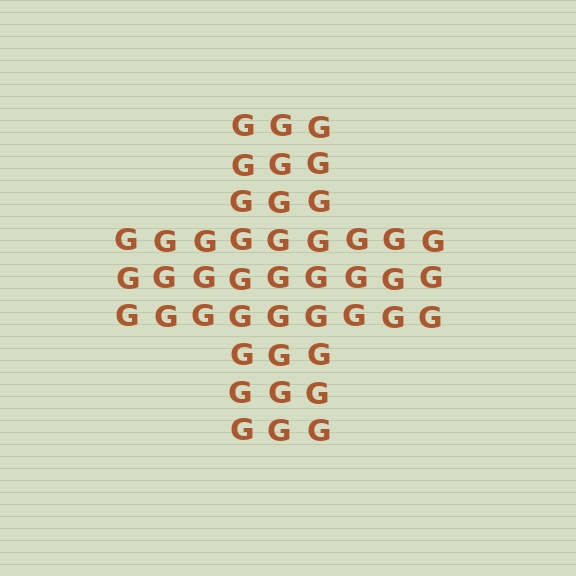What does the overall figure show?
The overall figure shows a cross.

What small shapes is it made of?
It is made of small letter G's.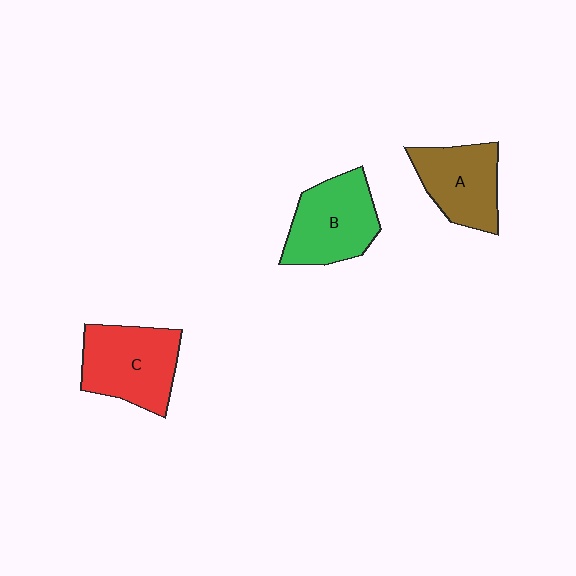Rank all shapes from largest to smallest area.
From largest to smallest: C (red), B (green), A (brown).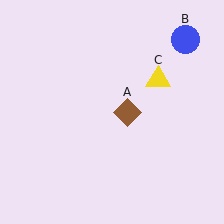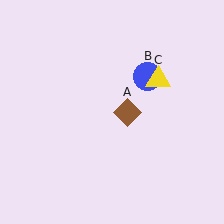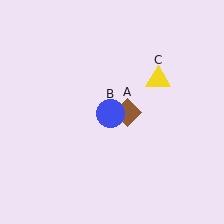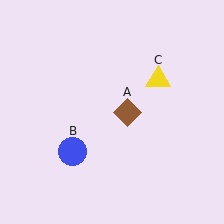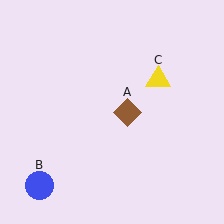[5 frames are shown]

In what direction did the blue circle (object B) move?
The blue circle (object B) moved down and to the left.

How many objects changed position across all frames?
1 object changed position: blue circle (object B).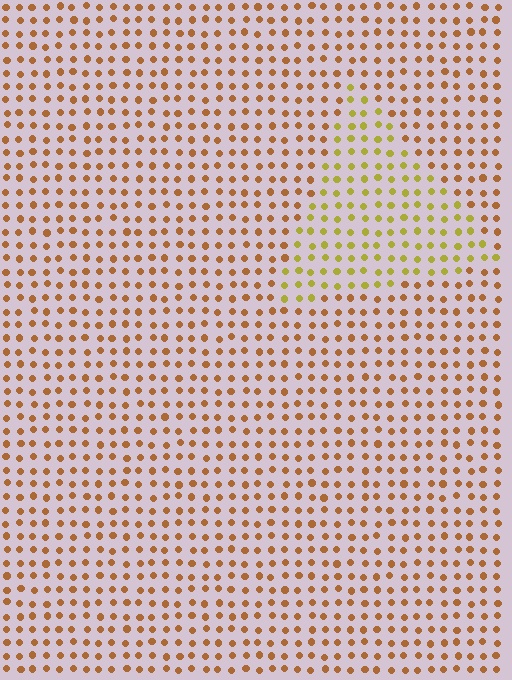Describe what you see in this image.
The image is filled with small brown elements in a uniform arrangement. A triangle-shaped region is visible where the elements are tinted to a slightly different hue, forming a subtle color boundary.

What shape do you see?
I see a triangle.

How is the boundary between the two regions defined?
The boundary is defined purely by a slight shift in hue (about 35 degrees). Spacing, size, and orientation are identical on both sides.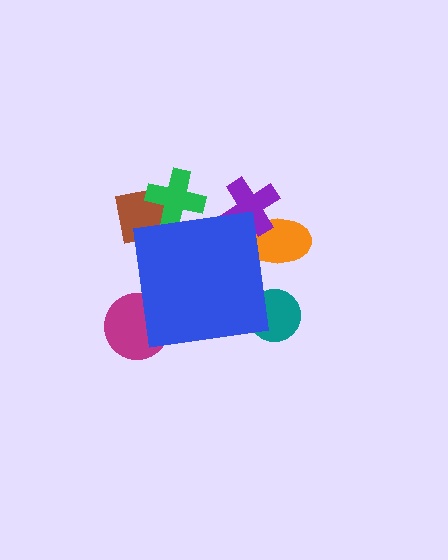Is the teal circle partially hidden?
Yes, the teal circle is partially hidden behind the blue square.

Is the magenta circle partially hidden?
Yes, the magenta circle is partially hidden behind the blue square.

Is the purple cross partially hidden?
Yes, the purple cross is partially hidden behind the blue square.